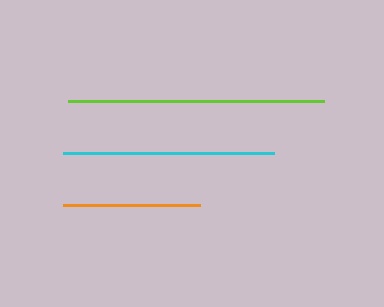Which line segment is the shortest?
The orange line is the shortest at approximately 136 pixels.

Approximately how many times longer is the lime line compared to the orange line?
The lime line is approximately 1.9 times the length of the orange line.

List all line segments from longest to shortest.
From longest to shortest: lime, cyan, orange.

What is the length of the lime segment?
The lime segment is approximately 256 pixels long.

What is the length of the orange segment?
The orange segment is approximately 136 pixels long.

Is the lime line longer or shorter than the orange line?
The lime line is longer than the orange line.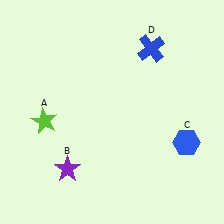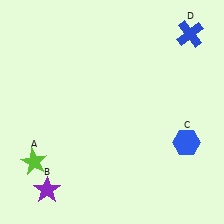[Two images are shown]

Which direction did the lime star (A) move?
The lime star (A) moved down.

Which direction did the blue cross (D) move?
The blue cross (D) moved right.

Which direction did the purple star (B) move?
The purple star (B) moved down.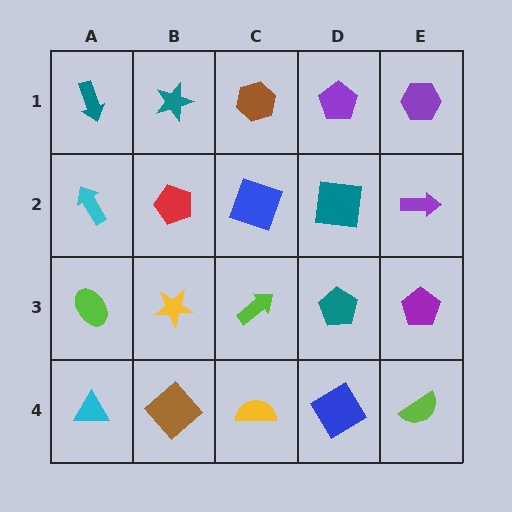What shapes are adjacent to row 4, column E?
A purple pentagon (row 3, column E), a blue diamond (row 4, column D).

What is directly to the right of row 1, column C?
A purple pentagon.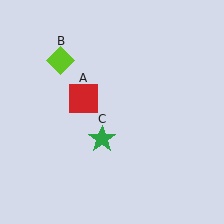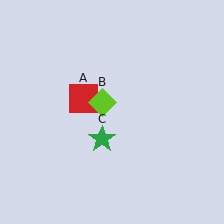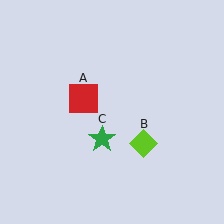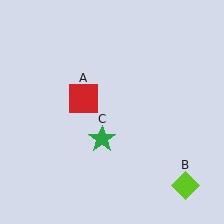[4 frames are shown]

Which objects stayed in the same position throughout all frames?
Red square (object A) and green star (object C) remained stationary.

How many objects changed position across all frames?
1 object changed position: lime diamond (object B).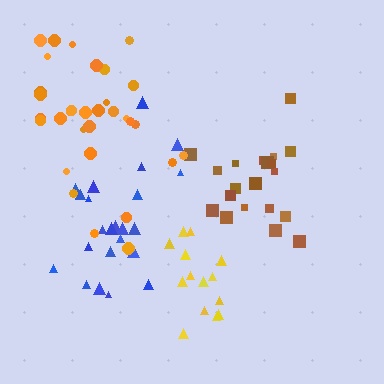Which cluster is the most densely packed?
Yellow.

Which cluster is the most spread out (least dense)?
Orange.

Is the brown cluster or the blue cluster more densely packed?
Brown.